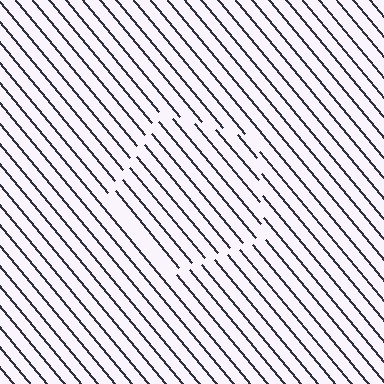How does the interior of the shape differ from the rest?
The interior of the shape contains the same grating, shifted by half a period — the contour is defined by the phase discontinuity where line-ends from the inner and outer gratings abut.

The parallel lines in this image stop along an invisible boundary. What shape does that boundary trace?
An illusory pentagon. The interior of the shape contains the same grating, shifted by half a period — the contour is defined by the phase discontinuity where line-ends from the inner and outer gratings abut.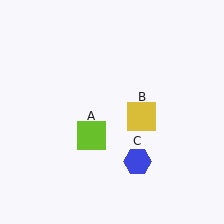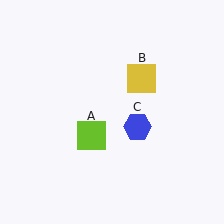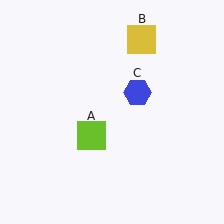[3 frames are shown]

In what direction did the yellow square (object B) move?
The yellow square (object B) moved up.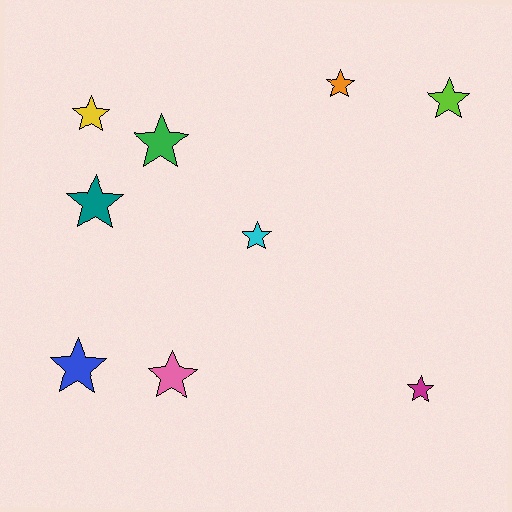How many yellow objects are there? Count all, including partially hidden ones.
There is 1 yellow object.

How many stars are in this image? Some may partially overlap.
There are 9 stars.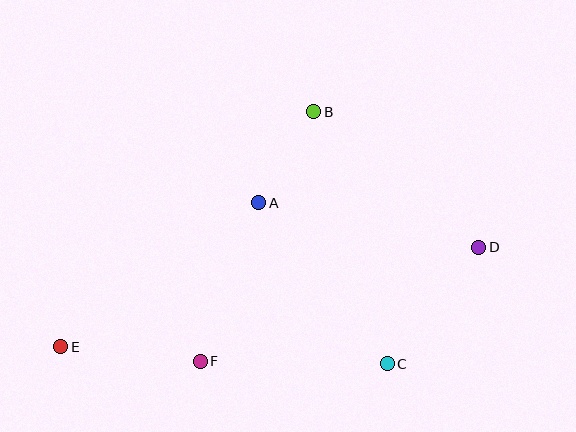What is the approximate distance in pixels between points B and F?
The distance between B and F is approximately 274 pixels.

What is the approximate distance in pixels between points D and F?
The distance between D and F is approximately 301 pixels.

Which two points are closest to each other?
Points A and B are closest to each other.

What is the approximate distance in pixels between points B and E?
The distance between B and E is approximately 345 pixels.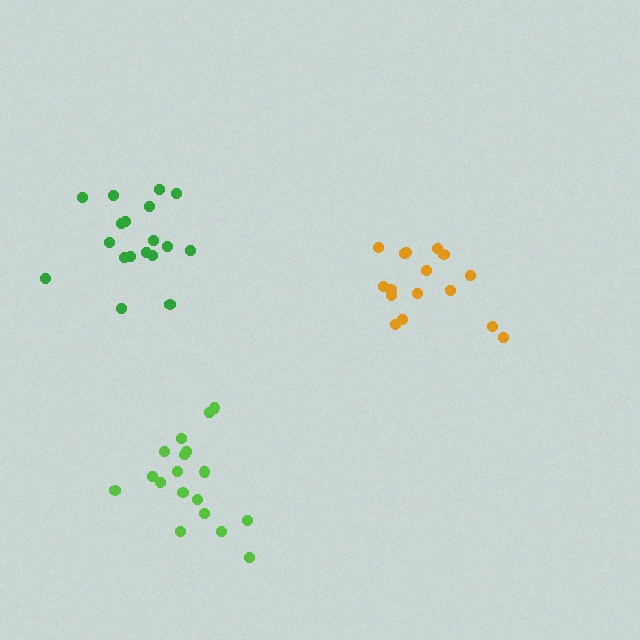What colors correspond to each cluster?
The clusters are colored: green, lime, orange.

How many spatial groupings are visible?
There are 3 spatial groupings.